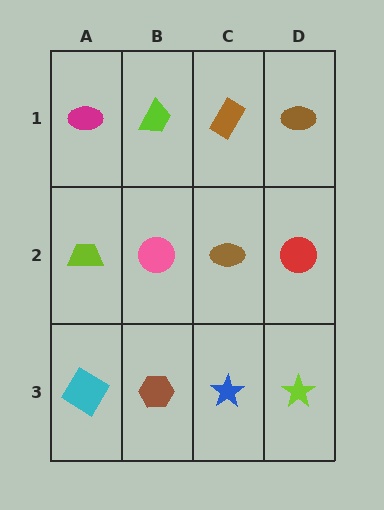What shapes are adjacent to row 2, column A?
A magenta ellipse (row 1, column A), a cyan diamond (row 3, column A), a pink circle (row 2, column B).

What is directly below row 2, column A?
A cyan diamond.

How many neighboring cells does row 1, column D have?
2.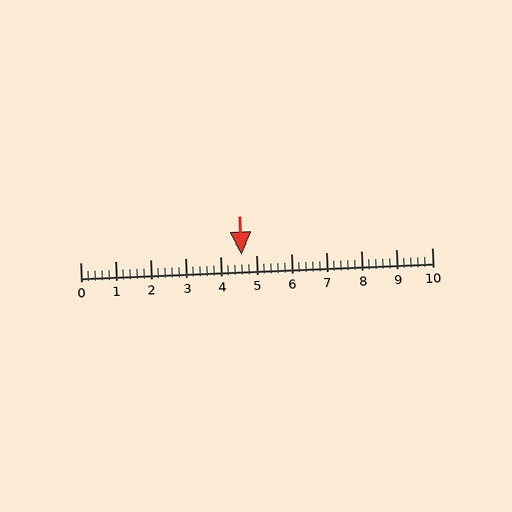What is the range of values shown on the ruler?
The ruler shows values from 0 to 10.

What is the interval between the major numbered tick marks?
The major tick marks are spaced 1 units apart.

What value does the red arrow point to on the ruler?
The red arrow points to approximately 4.6.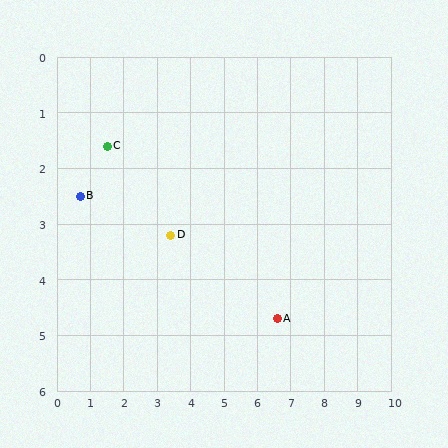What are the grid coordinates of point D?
Point D is at approximately (3.4, 3.2).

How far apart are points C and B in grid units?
Points C and B are about 1.2 grid units apart.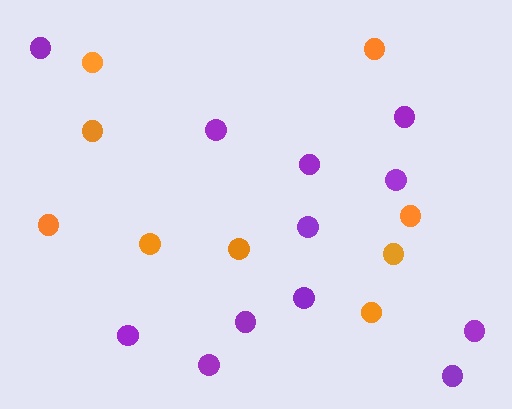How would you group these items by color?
There are 2 groups: one group of purple circles (12) and one group of orange circles (9).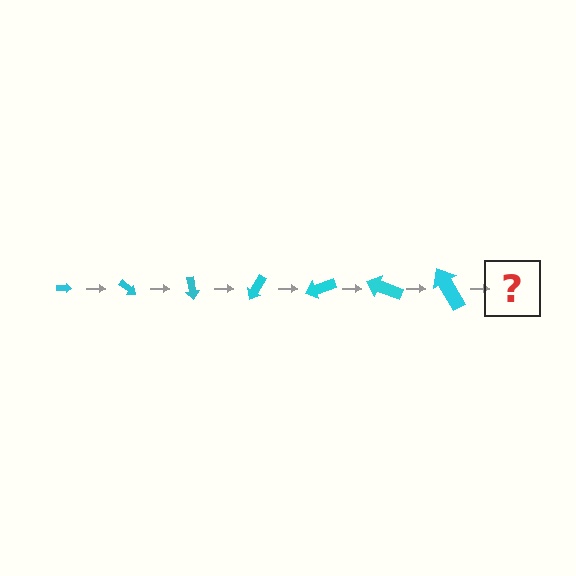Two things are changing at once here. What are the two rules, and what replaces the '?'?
The two rules are that the arrow grows larger each step and it rotates 40 degrees each step. The '?' should be an arrow, larger than the previous one and rotated 280 degrees from the start.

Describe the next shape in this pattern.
It should be an arrow, larger than the previous one and rotated 280 degrees from the start.